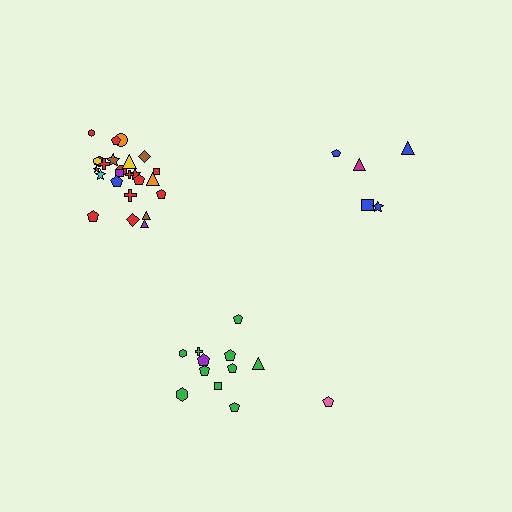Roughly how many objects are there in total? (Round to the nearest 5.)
Roughly 40 objects in total.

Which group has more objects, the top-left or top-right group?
The top-left group.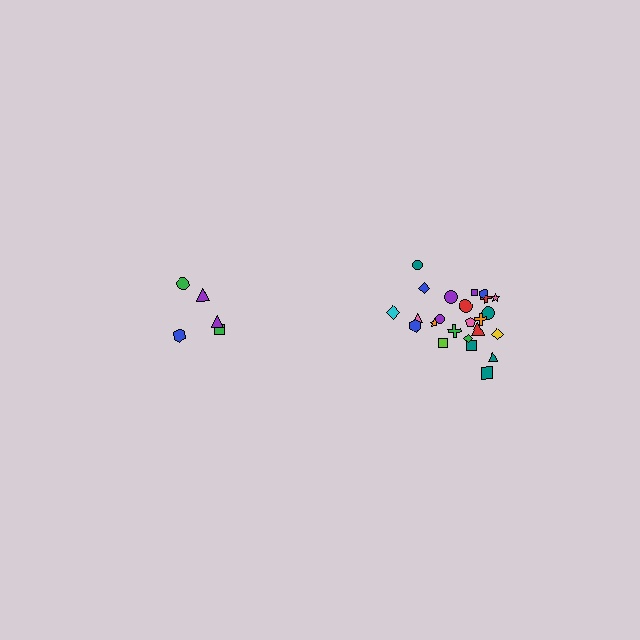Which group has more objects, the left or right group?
The right group.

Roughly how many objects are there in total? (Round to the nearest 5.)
Roughly 30 objects in total.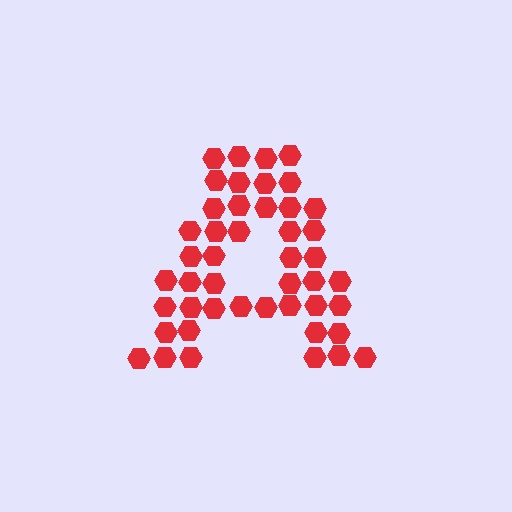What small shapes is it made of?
It is made of small hexagons.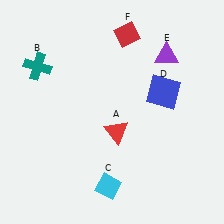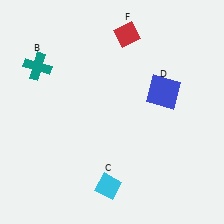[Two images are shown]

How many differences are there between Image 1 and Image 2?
There are 2 differences between the two images.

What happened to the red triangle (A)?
The red triangle (A) was removed in Image 2. It was in the bottom-right area of Image 1.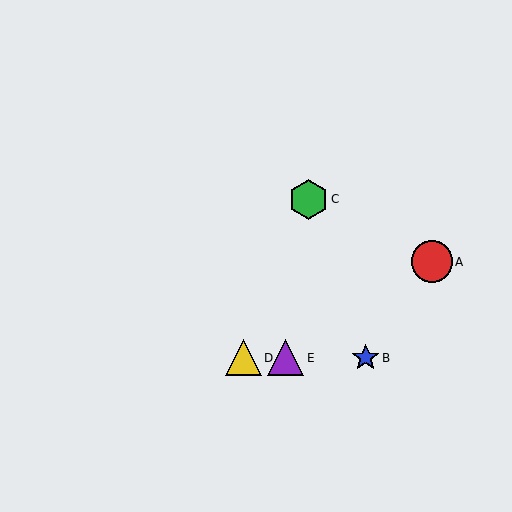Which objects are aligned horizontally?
Objects B, D, E are aligned horizontally.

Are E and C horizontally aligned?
No, E is at y≈358 and C is at y≈199.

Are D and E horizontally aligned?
Yes, both are at y≈358.